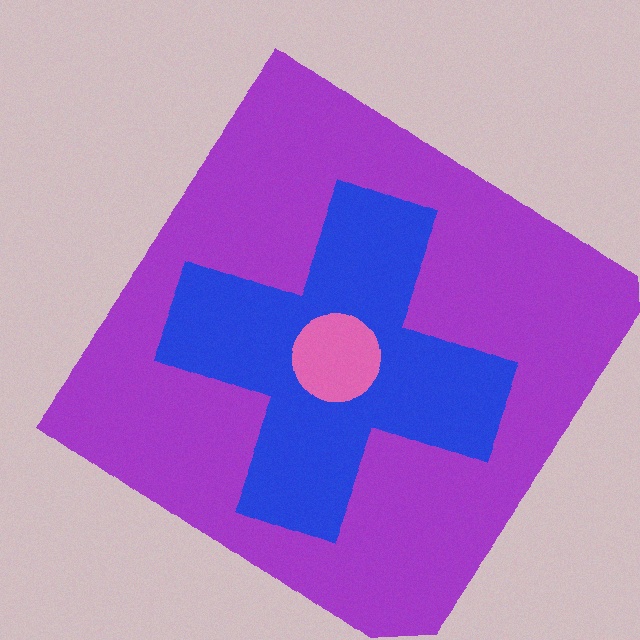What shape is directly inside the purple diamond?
The blue cross.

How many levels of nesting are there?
3.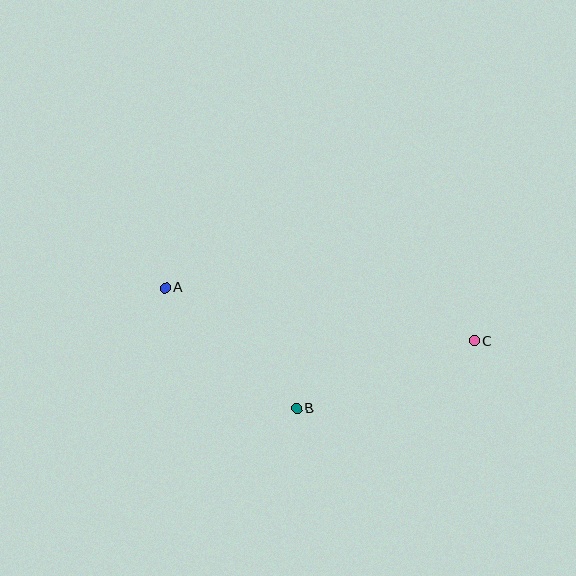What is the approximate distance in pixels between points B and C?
The distance between B and C is approximately 190 pixels.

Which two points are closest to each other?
Points A and B are closest to each other.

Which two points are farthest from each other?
Points A and C are farthest from each other.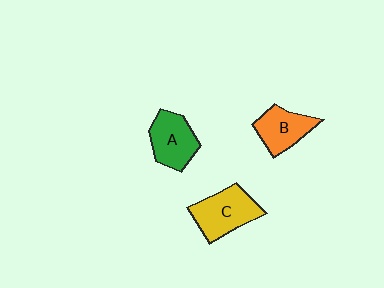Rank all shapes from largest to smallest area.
From largest to smallest: C (yellow), A (green), B (orange).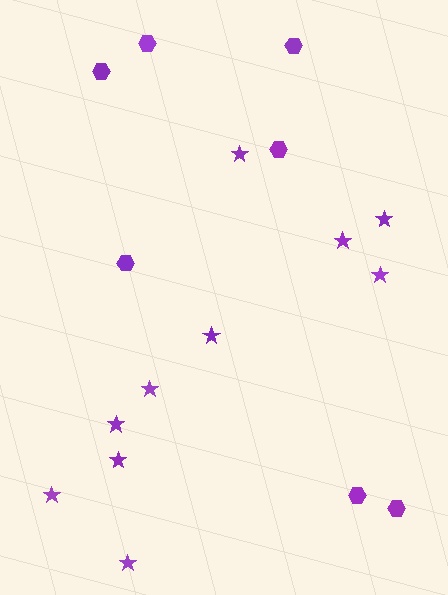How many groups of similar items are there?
There are 2 groups: one group of hexagons (7) and one group of stars (10).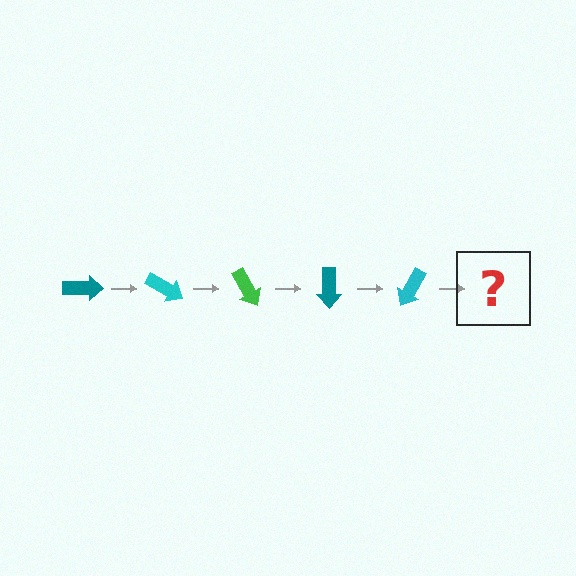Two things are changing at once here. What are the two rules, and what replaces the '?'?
The two rules are that it rotates 30 degrees each step and the color cycles through teal, cyan, and green. The '?' should be a green arrow, rotated 150 degrees from the start.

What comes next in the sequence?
The next element should be a green arrow, rotated 150 degrees from the start.